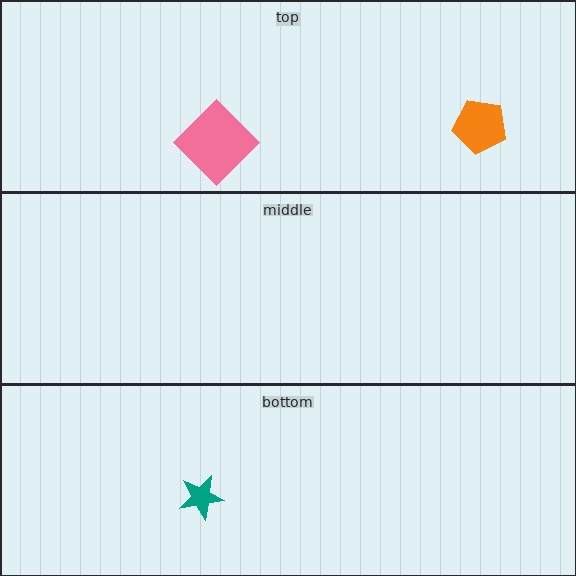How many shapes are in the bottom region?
1.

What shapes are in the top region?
The orange pentagon, the pink diamond.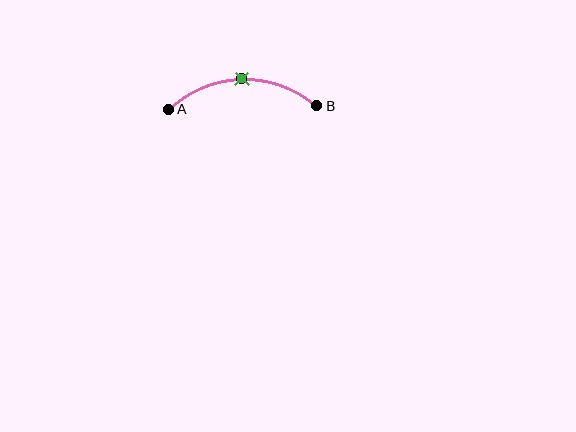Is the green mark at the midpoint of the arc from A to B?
Yes. The green mark lies on the arc at equal arc-length from both A and B — it is the arc midpoint.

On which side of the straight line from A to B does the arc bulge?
The arc bulges above the straight line connecting A and B.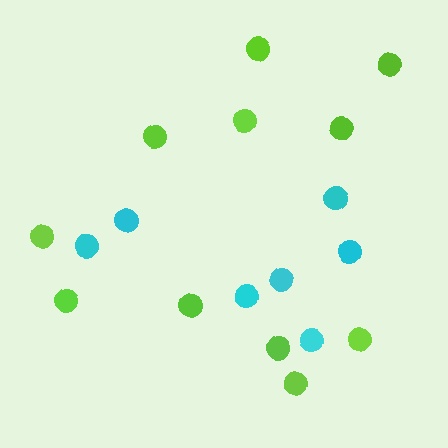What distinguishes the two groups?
There are 2 groups: one group of lime circles (11) and one group of cyan circles (7).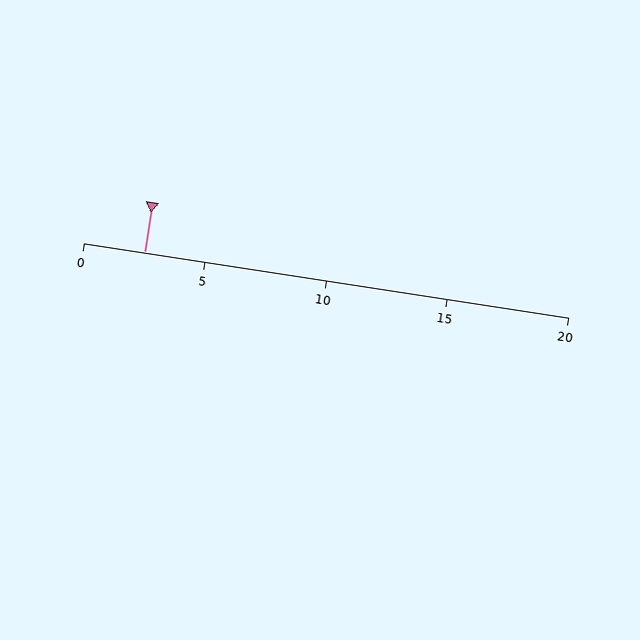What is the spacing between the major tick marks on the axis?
The major ticks are spaced 5 apart.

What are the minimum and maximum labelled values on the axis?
The axis runs from 0 to 20.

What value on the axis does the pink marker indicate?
The marker indicates approximately 2.5.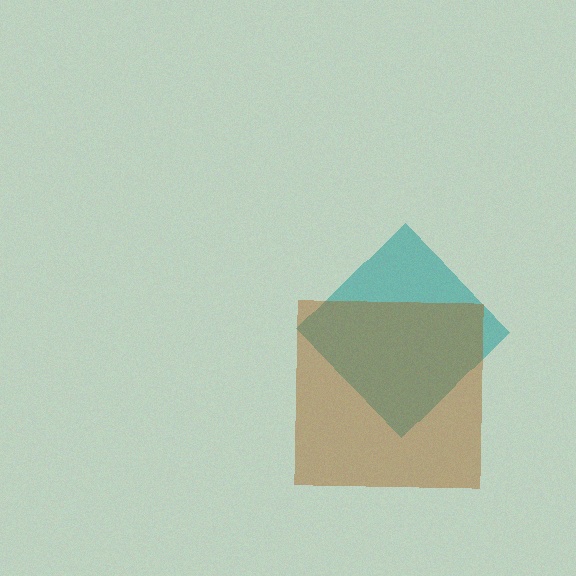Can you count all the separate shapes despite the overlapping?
Yes, there are 2 separate shapes.